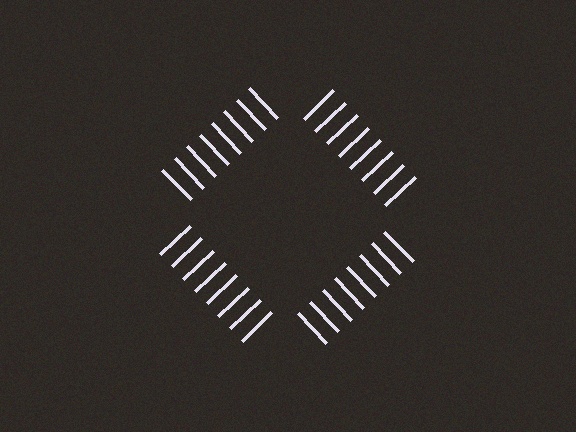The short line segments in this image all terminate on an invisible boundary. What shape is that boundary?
An illusory square — the line segments terminate on its edges but no continuous stroke is drawn.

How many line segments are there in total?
32 — 8 along each of the 4 edges.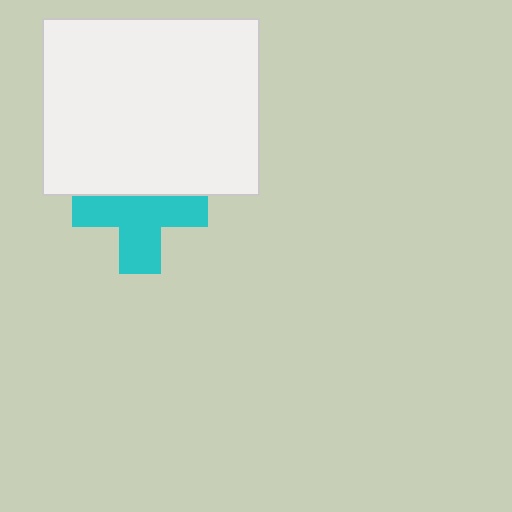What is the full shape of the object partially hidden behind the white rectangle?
The partially hidden object is a cyan cross.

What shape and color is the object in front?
The object in front is a white rectangle.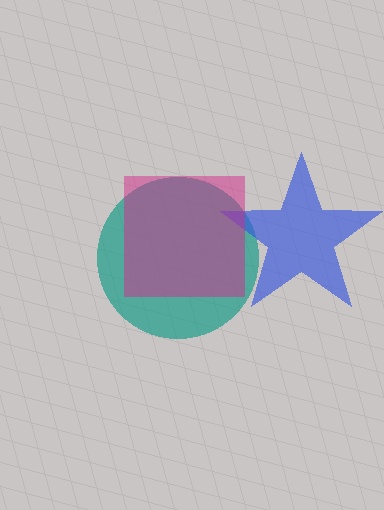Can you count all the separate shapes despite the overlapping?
Yes, there are 3 separate shapes.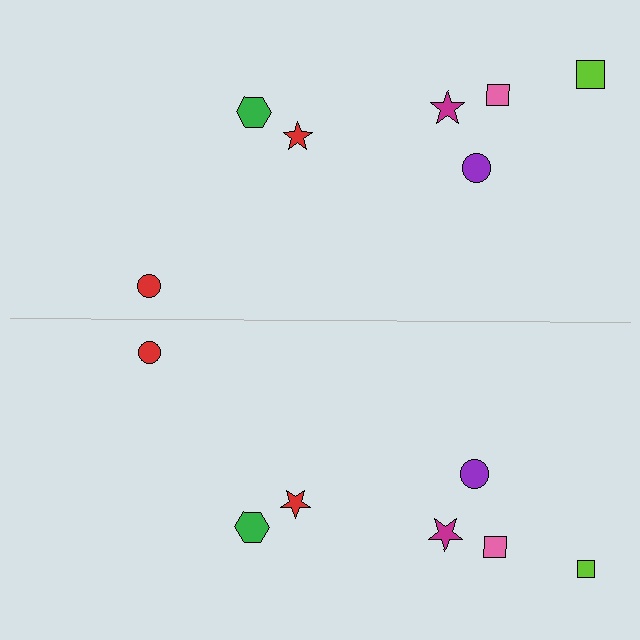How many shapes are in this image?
There are 14 shapes in this image.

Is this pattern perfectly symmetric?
No, the pattern is not perfectly symmetric. The lime square on the bottom side has a different size than its mirror counterpart.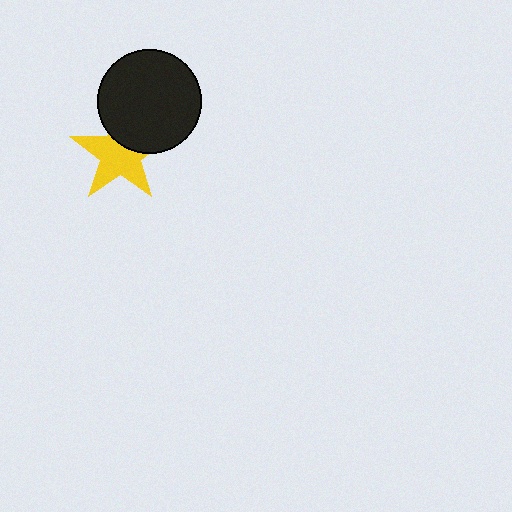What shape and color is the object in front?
The object in front is a black circle.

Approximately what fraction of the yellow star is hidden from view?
Roughly 34% of the yellow star is hidden behind the black circle.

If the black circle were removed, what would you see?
You would see the complete yellow star.